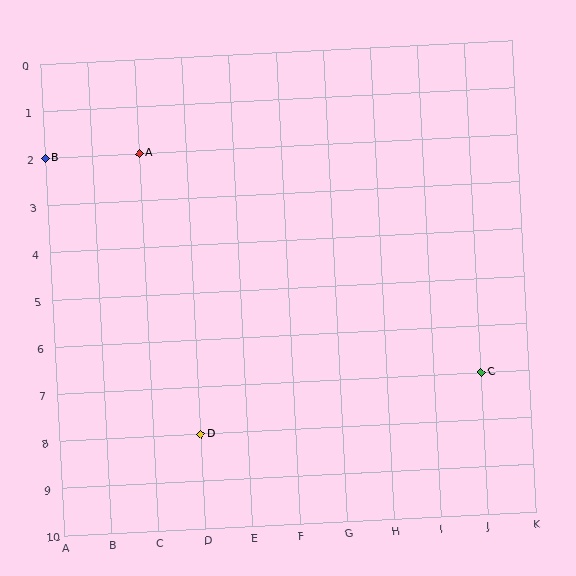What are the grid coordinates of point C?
Point C is at grid coordinates (J, 7).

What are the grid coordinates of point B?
Point B is at grid coordinates (A, 2).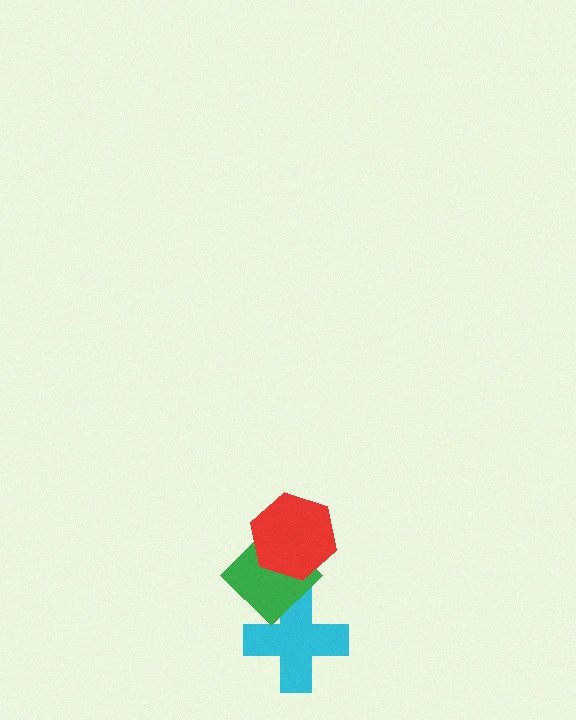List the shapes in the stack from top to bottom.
From top to bottom: the red hexagon, the green diamond, the cyan cross.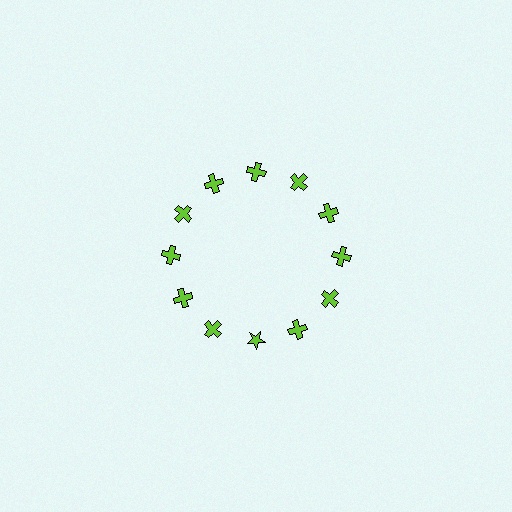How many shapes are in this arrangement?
There are 12 shapes arranged in a ring pattern.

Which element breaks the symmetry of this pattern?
The lime star at roughly the 6 o'clock position breaks the symmetry. All other shapes are lime crosses.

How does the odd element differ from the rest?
It has a different shape: star instead of cross.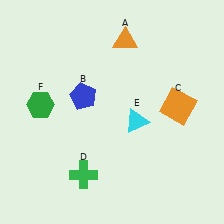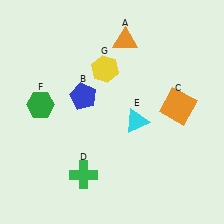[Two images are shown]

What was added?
A yellow hexagon (G) was added in Image 2.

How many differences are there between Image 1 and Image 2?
There is 1 difference between the two images.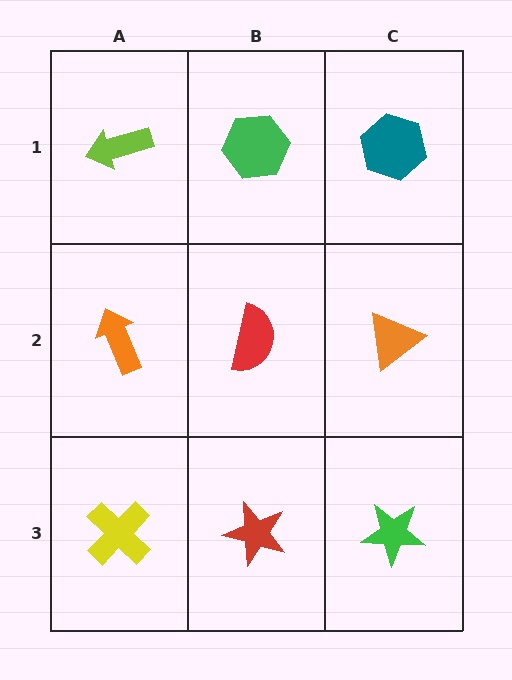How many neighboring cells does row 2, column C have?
3.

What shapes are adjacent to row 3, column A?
An orange arrow (row 2, column A), a red star (row 3, column B).